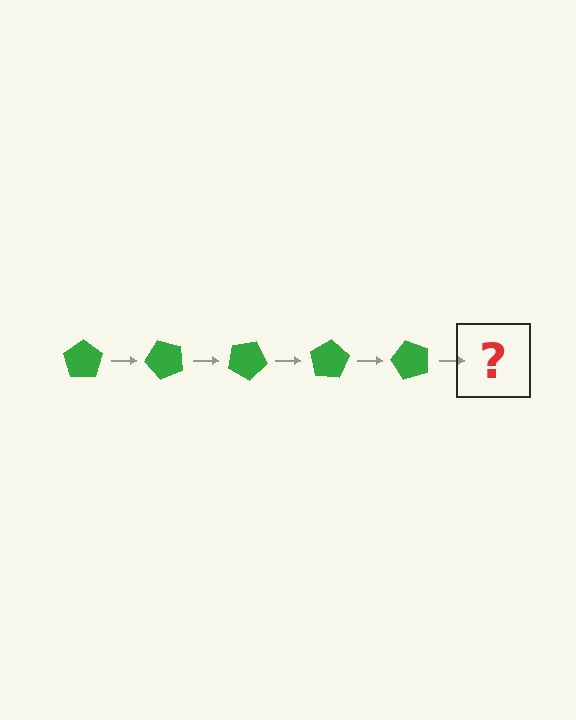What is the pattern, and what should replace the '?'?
The pattern is that the pentagon rotates 50 degrees each step. The '?' should be a green pentagon rotated 250 degrees.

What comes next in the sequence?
The next element should be a green pentagon rotated 250 degrees.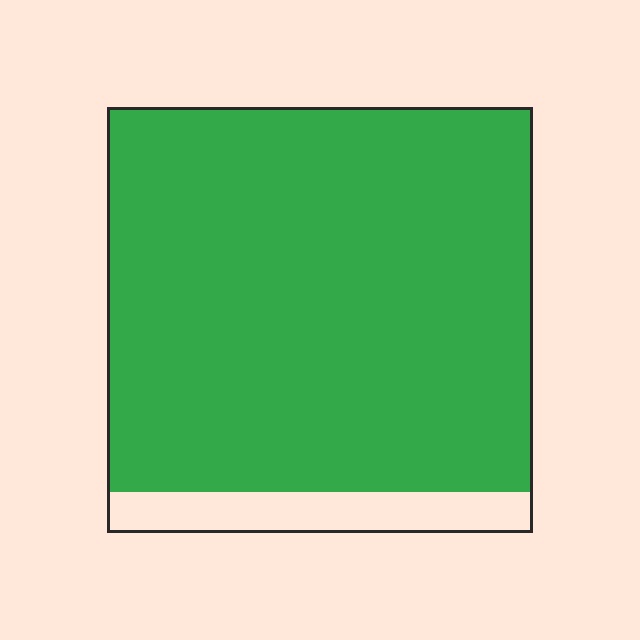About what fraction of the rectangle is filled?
About nine tenths (9/10).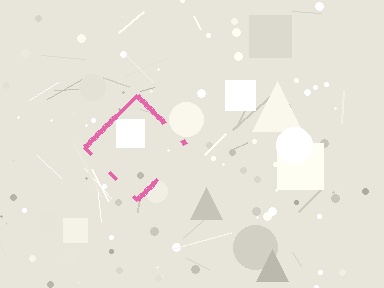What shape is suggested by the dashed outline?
The dashed outline suggests a diamond.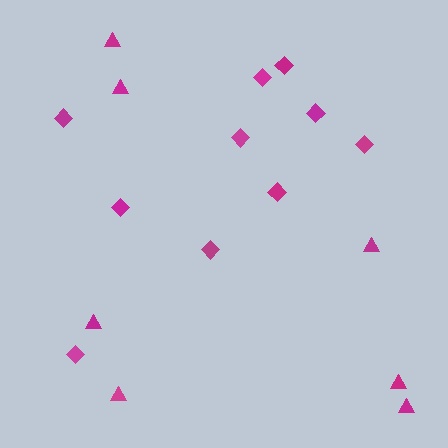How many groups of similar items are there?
There are 2 groups: one group of triangles (7) and one group of diamonds (10).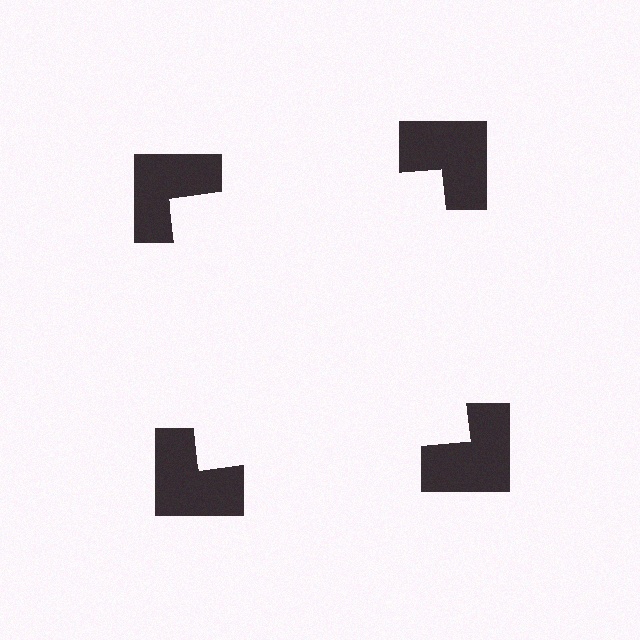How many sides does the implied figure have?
4 sides.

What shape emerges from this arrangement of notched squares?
An illusory square — its edges are inferred from the aligned wedge cuts in the notched squares, not physically drawn.